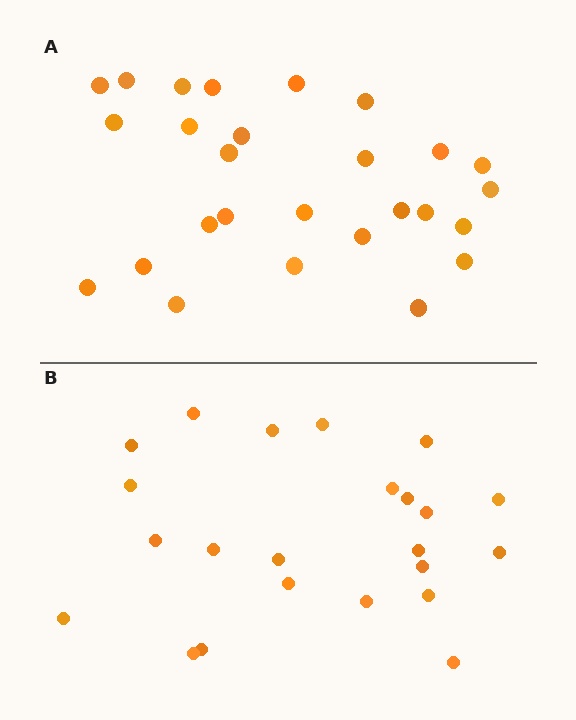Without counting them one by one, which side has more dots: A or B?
Region A (the top region) has more dots.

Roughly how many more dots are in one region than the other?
Region A has about 4 more dots than region B.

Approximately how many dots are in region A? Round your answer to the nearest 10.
About 30 dots. (The exact count is 27, which rounds to 30.)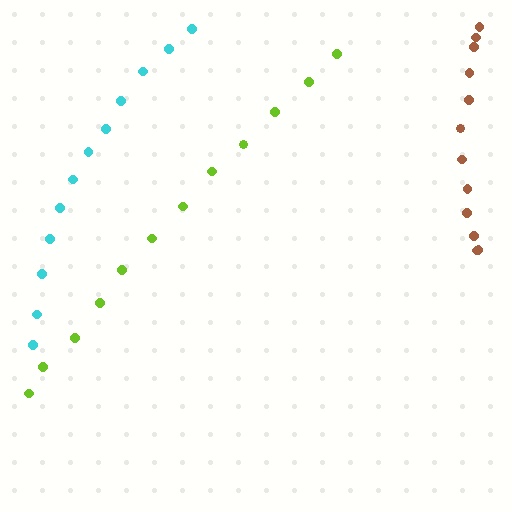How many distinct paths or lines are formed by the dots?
There are 3 distinct paths.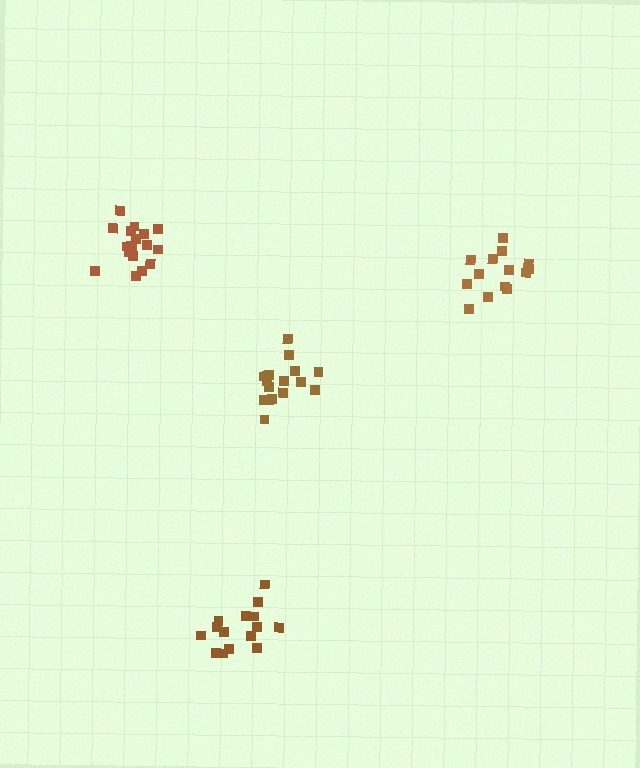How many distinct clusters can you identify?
There are 4 distinct clusters.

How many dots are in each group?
Group 1: 18 dots, Group 2: 17 dots, Group 3: 14 dots, Group 4: 15 dots (64 total).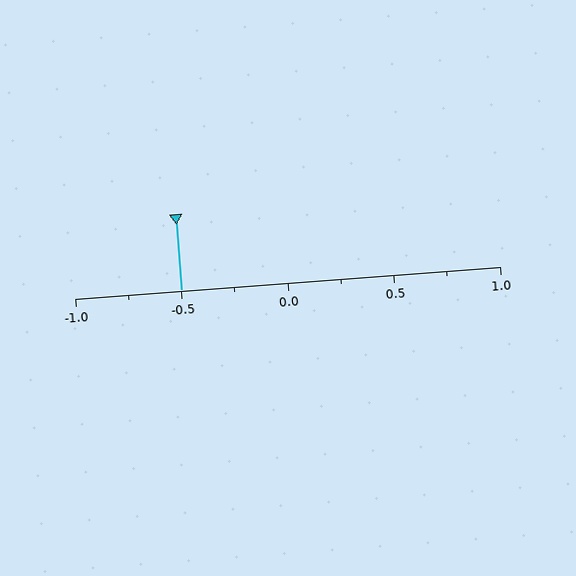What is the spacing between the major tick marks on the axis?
The major ticks are spaced 0.5 apart.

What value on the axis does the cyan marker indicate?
The marker indicates approximately -0.5.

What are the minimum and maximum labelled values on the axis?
The axis runs from -1.0 to 1.0.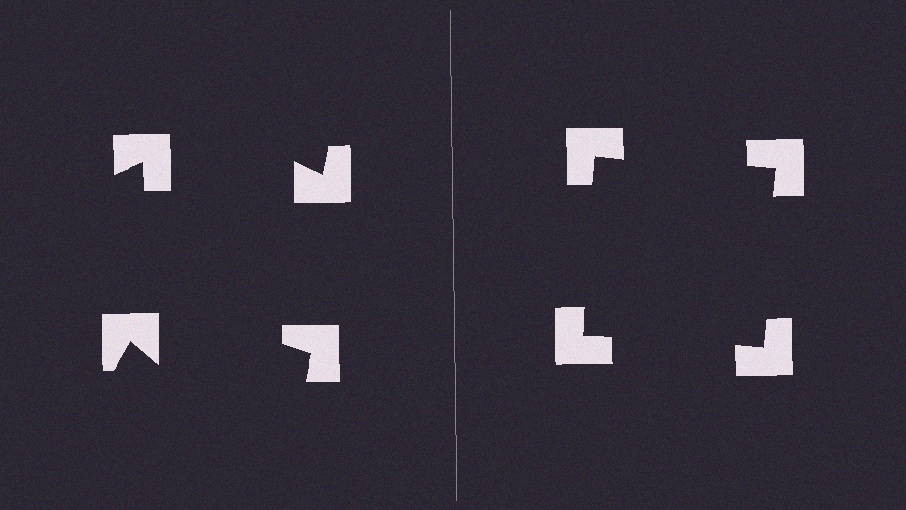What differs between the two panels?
The notched squares are positioned identically on both sides; only the wedge orientations differ. On the right they align to a square; on the left they are misaligned.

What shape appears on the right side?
An illusory square.